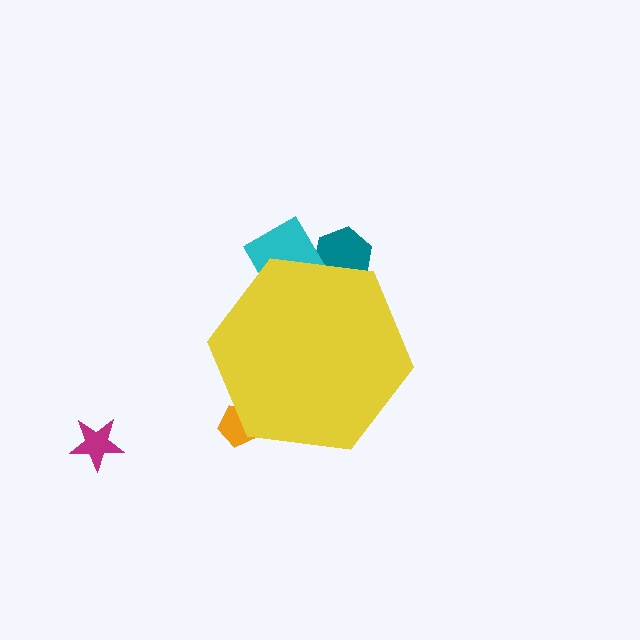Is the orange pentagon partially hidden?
Yes, the orange pentagon is partially hidden behind the yellow hexagon.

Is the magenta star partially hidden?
No, the magenta star is fully visible.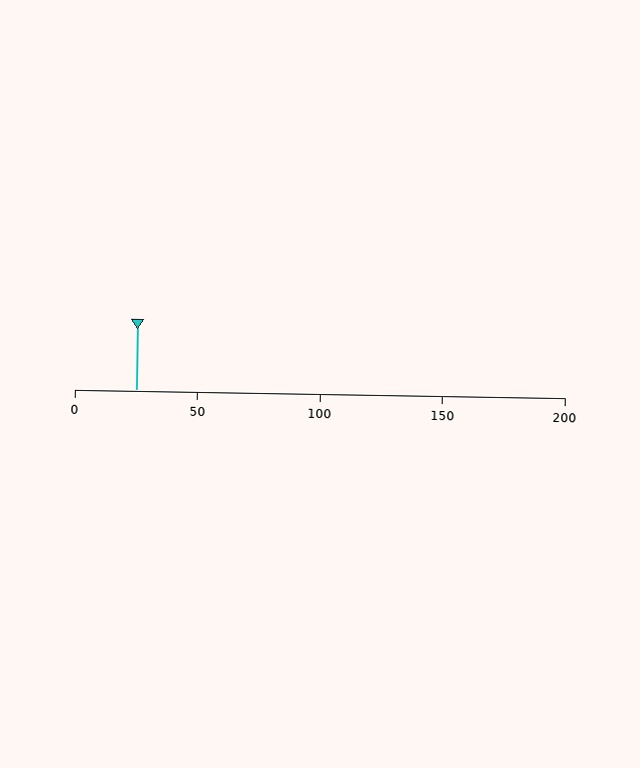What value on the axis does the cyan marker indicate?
The marker indicates approximately 25.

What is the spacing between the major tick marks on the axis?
The major ticks are spaced 50 apart.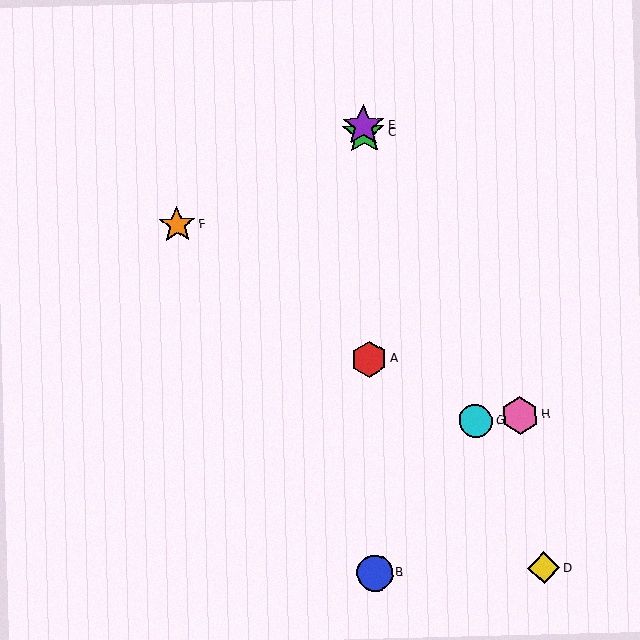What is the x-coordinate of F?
Object F is at x≈177.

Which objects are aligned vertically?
Objects A, B, C, E are aligned vertically.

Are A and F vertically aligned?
No, A is at x≈369 and F is at x≈177.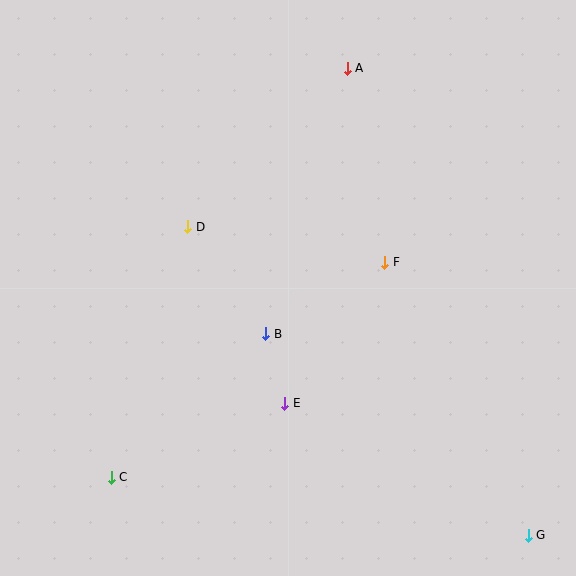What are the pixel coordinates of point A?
Point A is at (347, 68).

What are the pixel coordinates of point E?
Point E is at (285, 403).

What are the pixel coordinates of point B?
Point B is at (266, 334).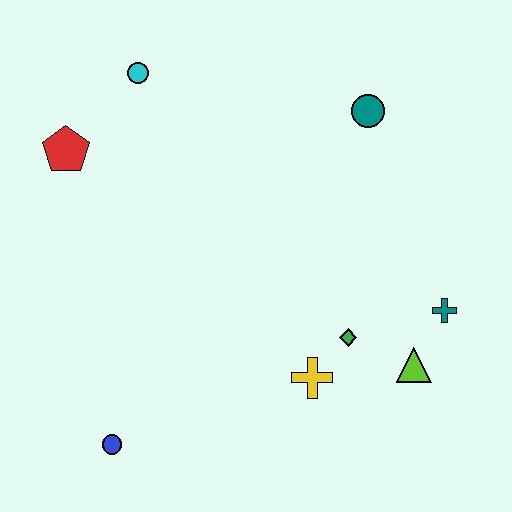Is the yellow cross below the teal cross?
Yes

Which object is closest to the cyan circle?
The red pentagon is closest to the cyan circle.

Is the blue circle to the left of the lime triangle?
Yes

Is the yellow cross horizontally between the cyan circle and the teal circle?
Yes